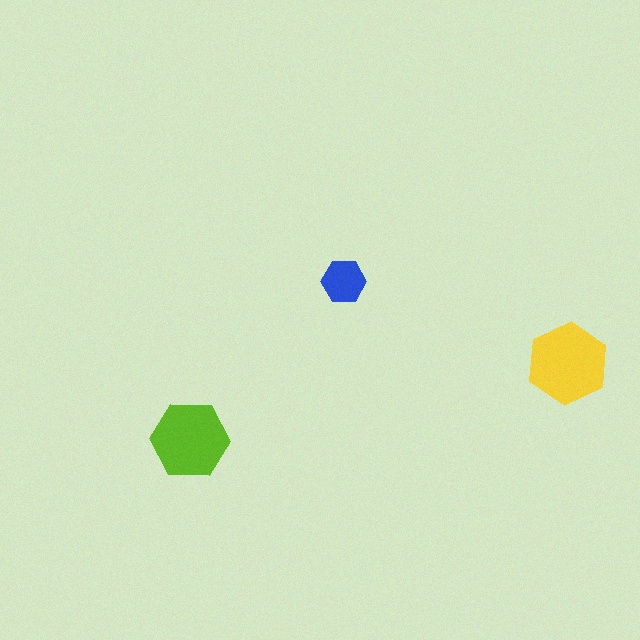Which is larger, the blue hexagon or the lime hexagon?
The lime one.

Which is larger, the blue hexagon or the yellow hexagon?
The yellow one.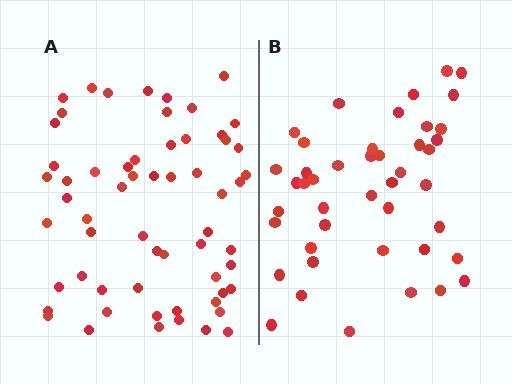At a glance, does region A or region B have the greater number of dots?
Region A (the left region) has more dots.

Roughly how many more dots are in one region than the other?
Region A has approximately 15 more dots than region B.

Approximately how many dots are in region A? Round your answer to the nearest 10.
About 60 dots.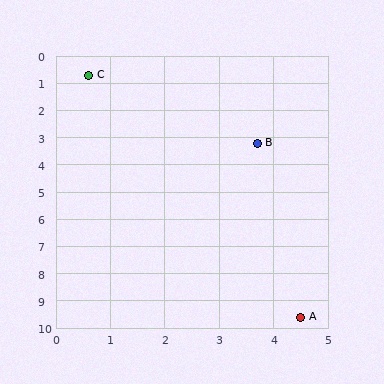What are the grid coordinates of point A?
Point A is at approximately (4.5, 9.6).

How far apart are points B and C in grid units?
Points B and C are about 4.0 grid units apart.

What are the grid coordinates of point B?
Point B is at approximately (3.7, 3.2).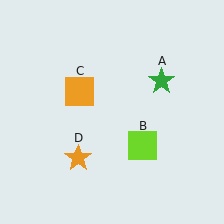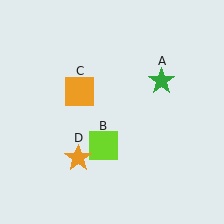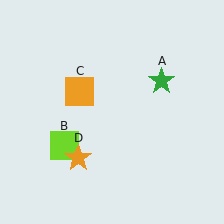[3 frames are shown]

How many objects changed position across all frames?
1 object changed position: lime square (object B).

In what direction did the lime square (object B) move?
The lime square (object B) moved left.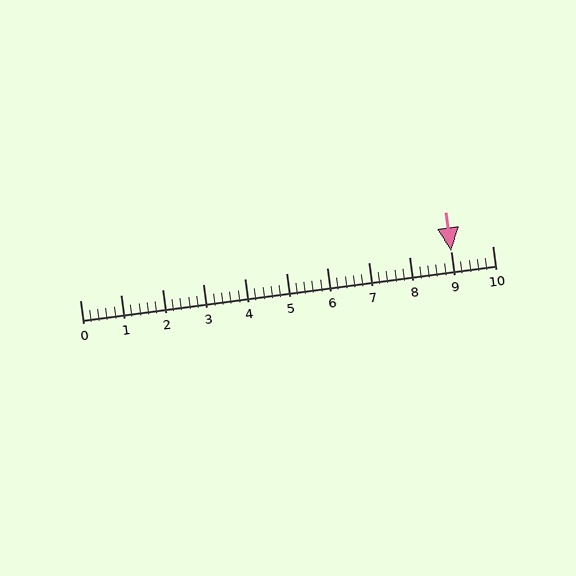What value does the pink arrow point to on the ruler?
The pink arrow points to approximately 9.0.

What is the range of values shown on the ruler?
The ruler shows values from 0 to 10.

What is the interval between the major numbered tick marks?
The major tick marks are spaced 1 units apart.